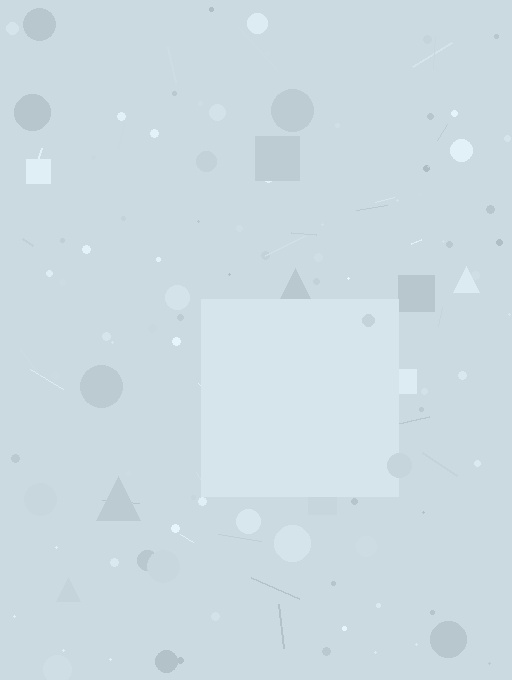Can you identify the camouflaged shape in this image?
The camouflaged shape is a square.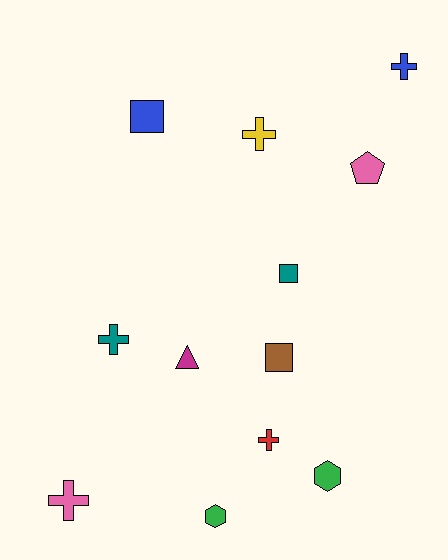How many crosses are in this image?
There are 5 crosses.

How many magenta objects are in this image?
There is 1 magenta object.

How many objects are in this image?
There are 12 objects.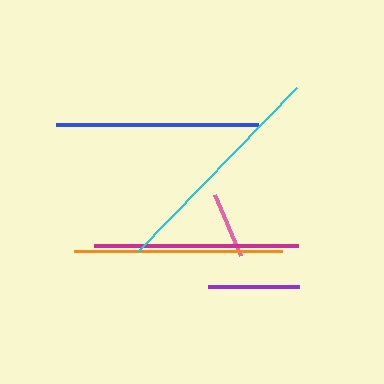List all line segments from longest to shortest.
From longest to shortest: cyan, orange, magenta, blue, purple, pink.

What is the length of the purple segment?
The purple segment is approximately 91 pixels long.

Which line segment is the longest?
The cyan line is the longest at approximately 228 pixels.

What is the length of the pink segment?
The pink segment is approximately 67 pixels long.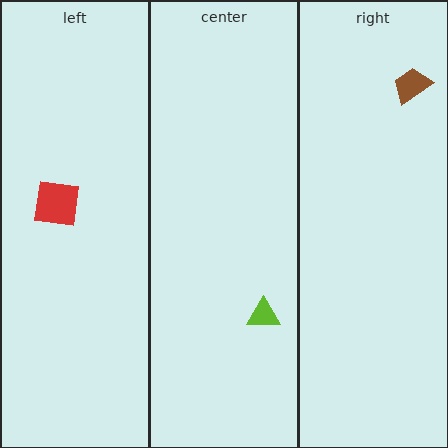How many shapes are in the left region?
1.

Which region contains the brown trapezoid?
The right region.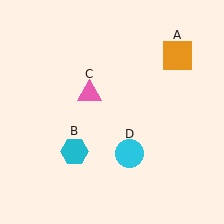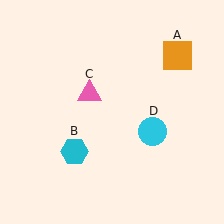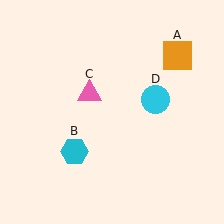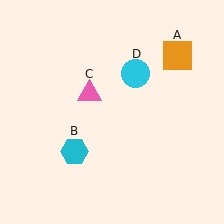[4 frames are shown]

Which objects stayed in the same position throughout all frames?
Orange square (object A) and cyan hexagon (object B) and pink triangle (object C) remained stationary.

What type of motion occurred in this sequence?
The cyan circle (object D) rotated counterclockwise around the center of the scene.